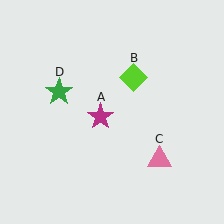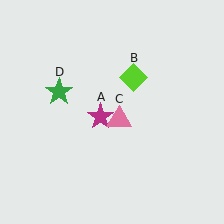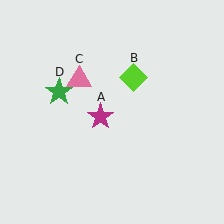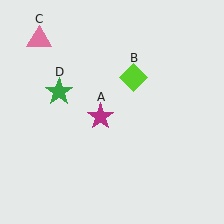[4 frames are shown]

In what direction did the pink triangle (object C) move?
The pink triangle (object C) moved up and to the left.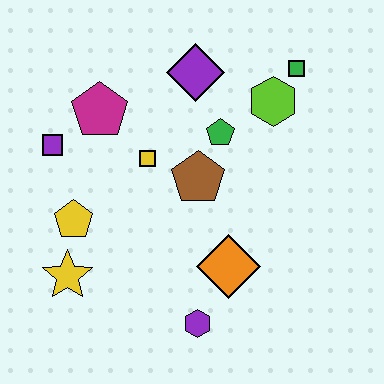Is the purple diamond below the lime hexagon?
No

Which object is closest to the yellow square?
The brown pentagon is closest to the yellow square.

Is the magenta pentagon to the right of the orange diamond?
No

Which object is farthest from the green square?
The yellow star is farthest from the green square.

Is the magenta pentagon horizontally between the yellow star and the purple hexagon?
Yes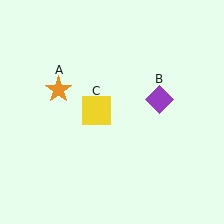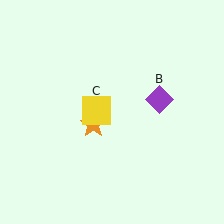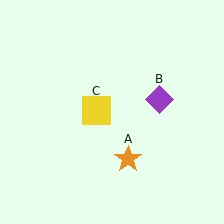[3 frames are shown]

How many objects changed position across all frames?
1 object changed position: orange star (object A).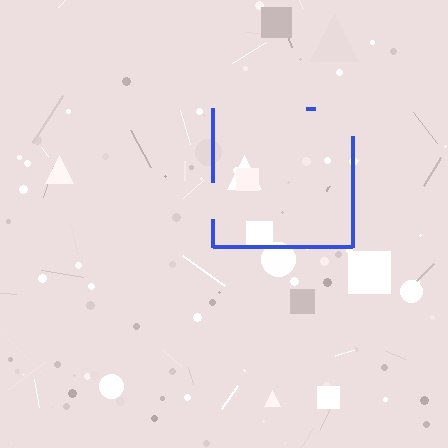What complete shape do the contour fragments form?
The contour fragments form a square.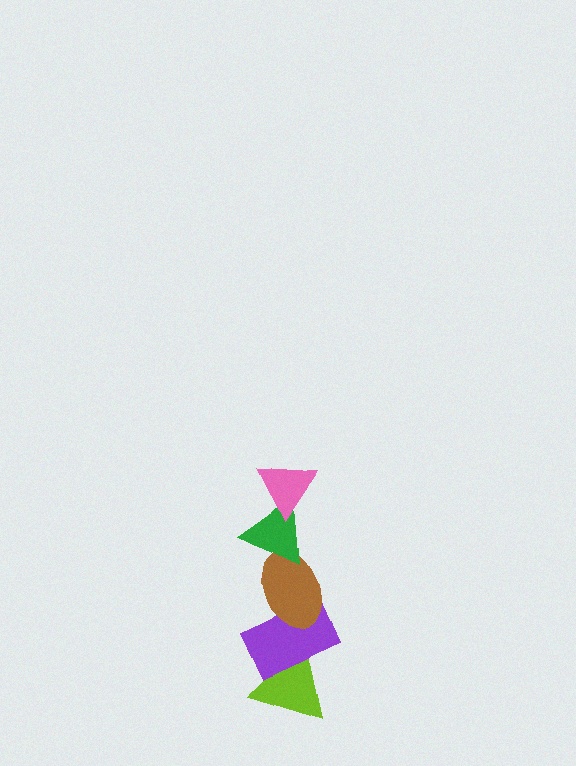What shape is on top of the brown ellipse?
The green triangle is on top of the brown ellipse.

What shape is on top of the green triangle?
The pink triangle is on top of the green triangle.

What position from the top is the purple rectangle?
The purple rectangle is 4th from the top.